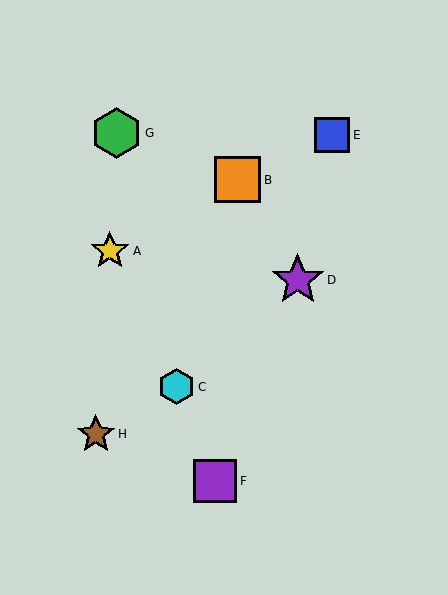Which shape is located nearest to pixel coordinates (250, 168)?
The orange square (labeled B) at (237, 180) is nearest to that location.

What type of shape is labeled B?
Shape B is an orange square.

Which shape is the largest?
The purple star (labeled D) is the largest.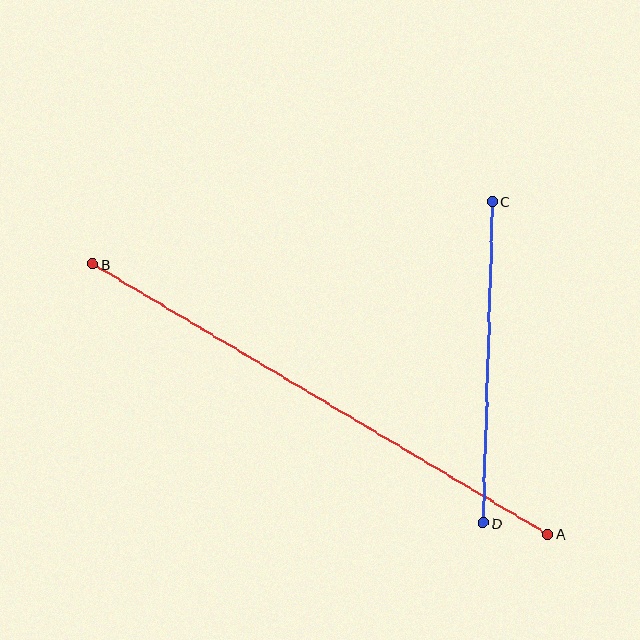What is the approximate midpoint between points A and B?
The midpoint is at approximately (320, 399) pixels.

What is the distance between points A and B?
The distance is approximately 529 pixels.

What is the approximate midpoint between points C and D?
The midpoint is at approximately (488, 362) pixels.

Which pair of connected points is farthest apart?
Points A and B are farthest apart.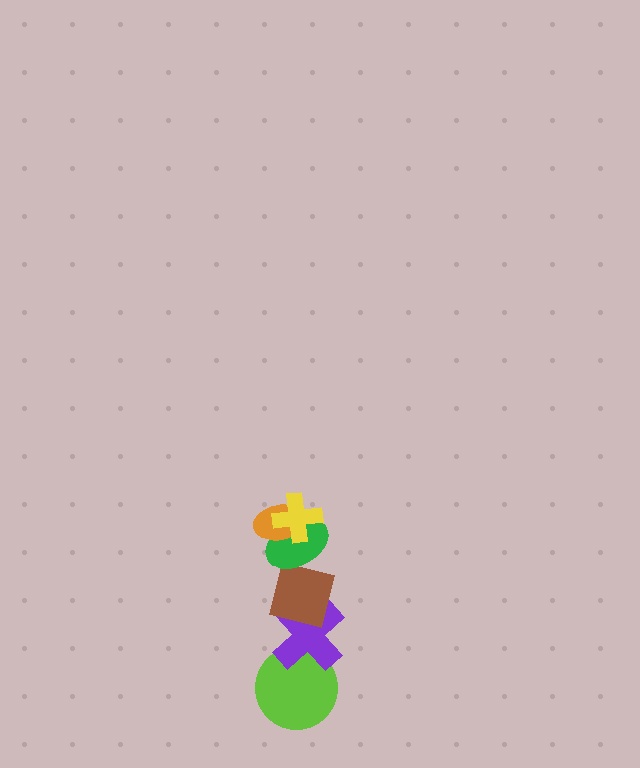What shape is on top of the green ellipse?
The orange ellipse is on top of the green ellipse.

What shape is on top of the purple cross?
The brown square is on top of the purple cross.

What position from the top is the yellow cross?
The yellow cross is 1st from the top.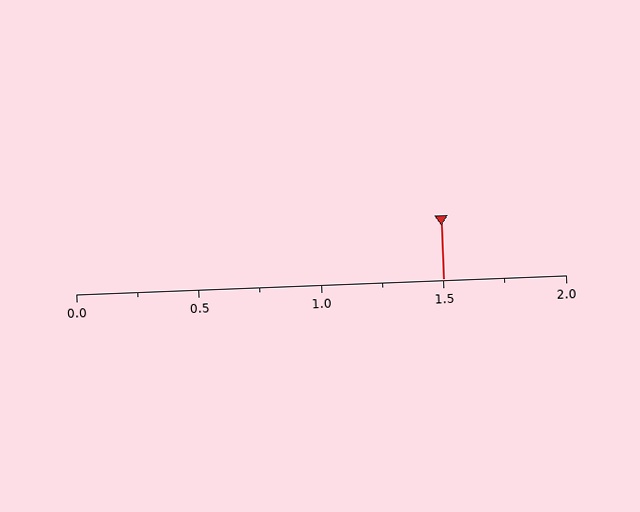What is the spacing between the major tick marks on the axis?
The major ticks are spaced 0.5 apart.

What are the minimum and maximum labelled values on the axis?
The axis runs from 0.0 to 2.0.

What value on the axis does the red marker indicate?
The marker indicates approximately 1.5.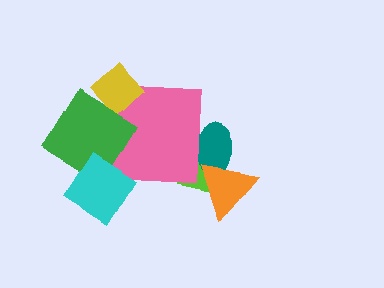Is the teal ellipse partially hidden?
Yes, it is partially covered by another shape.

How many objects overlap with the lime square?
3 objects overlap with the lime square.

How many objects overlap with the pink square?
4 objects overlap with the pink square.